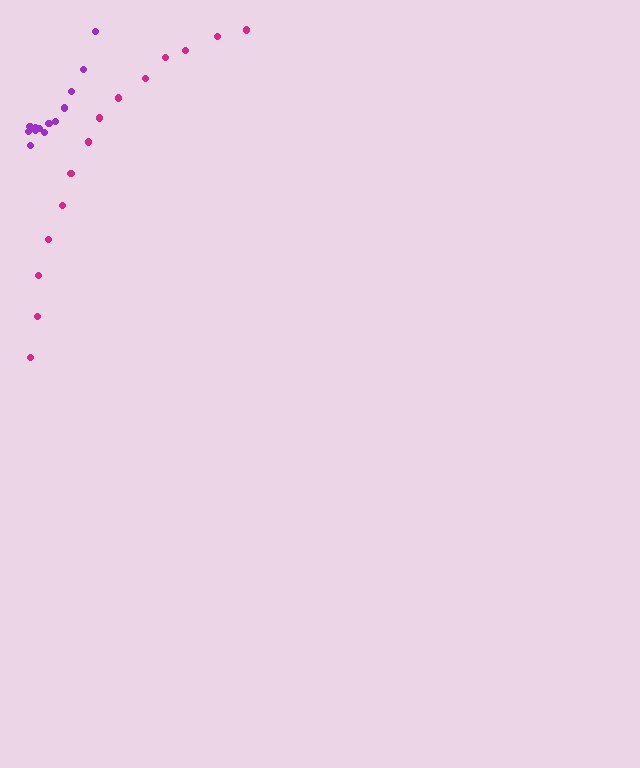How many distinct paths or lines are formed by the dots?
There are 2 distinct paths.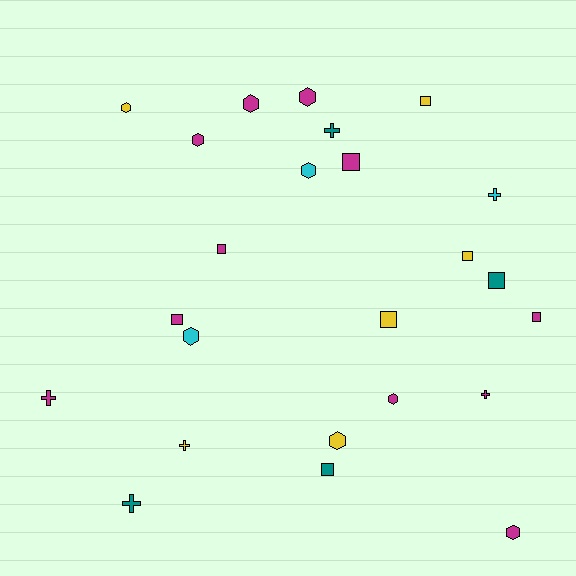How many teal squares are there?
There are 2 teal squares.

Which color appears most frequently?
Magenta, with 11 objects.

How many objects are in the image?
There are 24 objects.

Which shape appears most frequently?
Square, with 9 objects.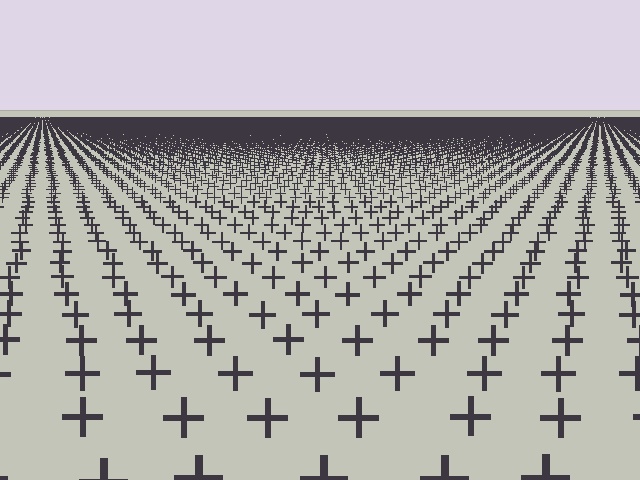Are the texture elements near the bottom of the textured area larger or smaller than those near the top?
Larger. Near the bottom, elements are closer to the viewer and appear at a bigger on-screen size.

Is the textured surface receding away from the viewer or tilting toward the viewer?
The surface is receding away from the viewer. Texture elements get smaller and denser toward the top.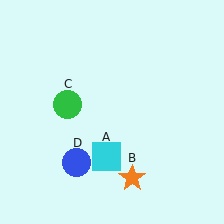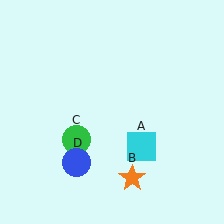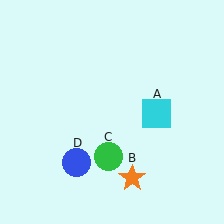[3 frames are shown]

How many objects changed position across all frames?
2 objects changed position: cyan square (object A), green circle (object C).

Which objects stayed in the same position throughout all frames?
Orange star (object B) and blue circle (object D) remained stationary.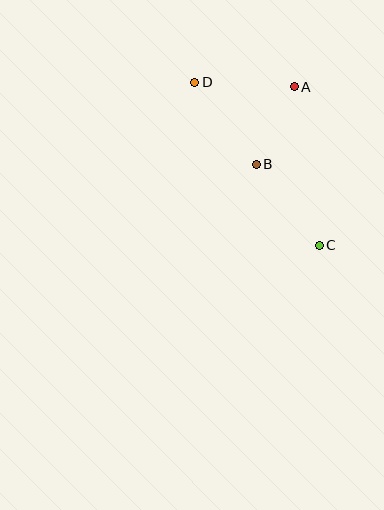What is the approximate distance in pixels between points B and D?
The distance between B and D is approximately 103 pixels.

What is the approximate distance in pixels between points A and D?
The distance between A and D is approximately 100 pixels.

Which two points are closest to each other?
Points A and B are closest to each other.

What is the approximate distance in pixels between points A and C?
The distance between A and C is approximately 161 pixels.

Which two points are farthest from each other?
Points C and D are farthest from each other.